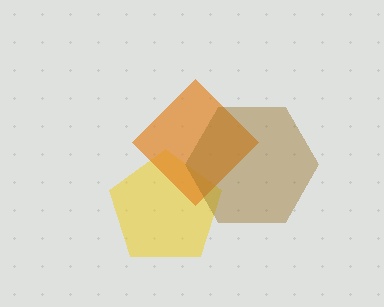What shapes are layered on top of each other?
The layered shapes are: a yellow pentagon, an orange diamond, a brown hexagon.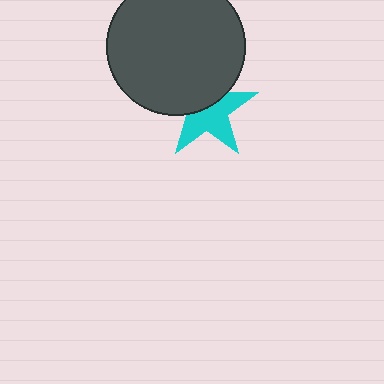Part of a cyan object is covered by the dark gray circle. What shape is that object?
It is a star.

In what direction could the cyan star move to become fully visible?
The cyan star could move down. That would shift it out from behind the dark gray circle entirely.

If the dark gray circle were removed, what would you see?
You would see the complete cyan star.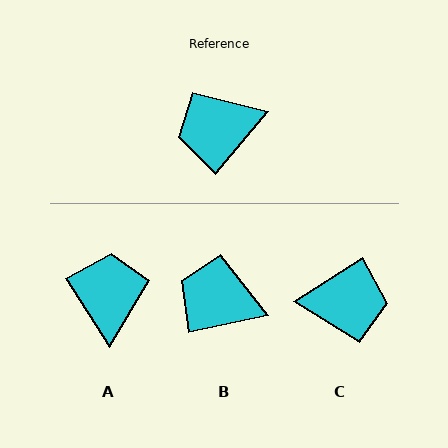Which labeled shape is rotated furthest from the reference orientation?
C, about 163 degrees away.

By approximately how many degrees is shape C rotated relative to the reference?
Approximately 163 degrees counter-clockwise.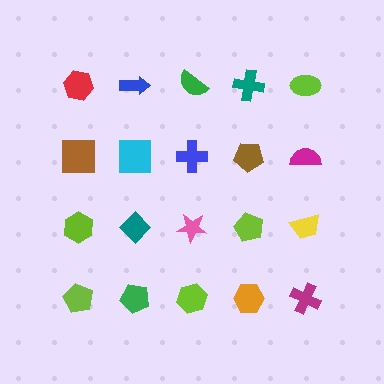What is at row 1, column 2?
A blue arrow.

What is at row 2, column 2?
A cyan square.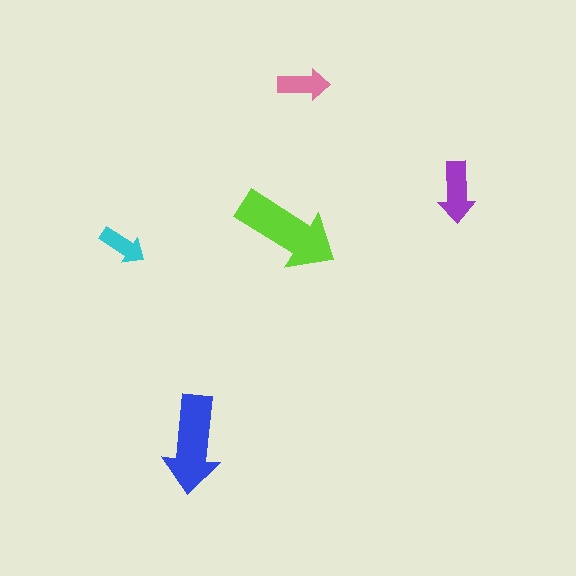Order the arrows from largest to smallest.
the lime one, the blue one, the purple one, the pink one, the cyan one.